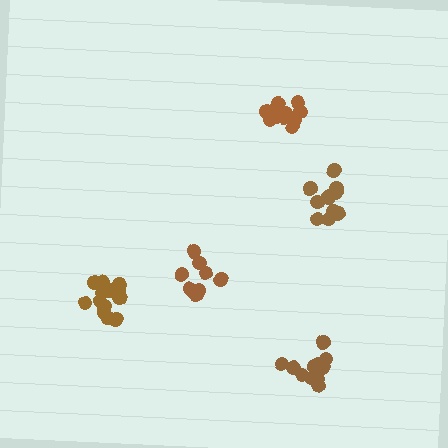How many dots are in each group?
Group 1: 9 dots, Group 2: 12 dots, Group 3: 14 dots, Group 4: 11 dots, Group 5: 12 dots (58 total).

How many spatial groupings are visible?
There are 5 spatial groupings.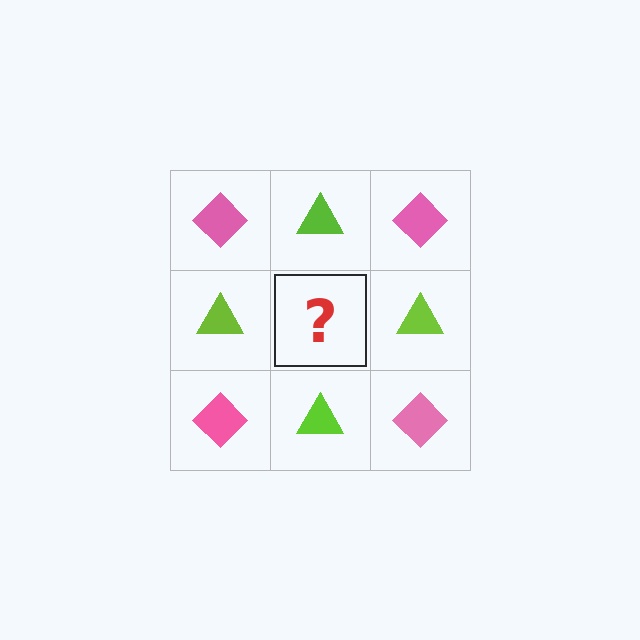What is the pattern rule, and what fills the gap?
The rule is that it alternates pink diamond and lime triangle in a checkerboard pattern. The gap should be filled with a pink diamond.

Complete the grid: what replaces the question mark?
The question mark should be replaced with a pink diamond.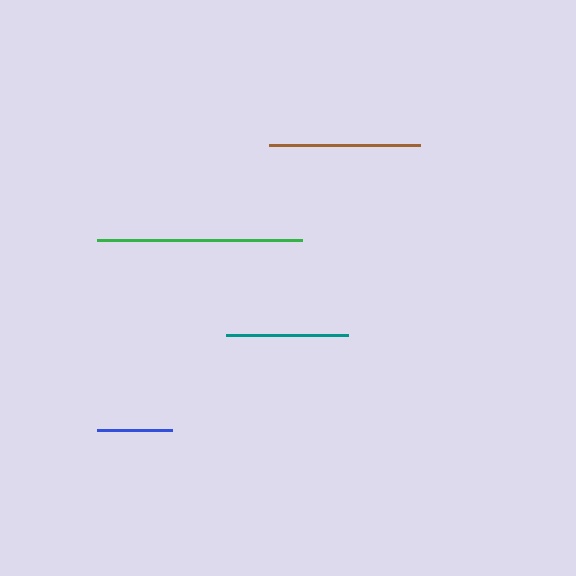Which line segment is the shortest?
The blue line is the shortest at approximately 75 pixels.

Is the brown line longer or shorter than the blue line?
The brown line is longer than the blue line.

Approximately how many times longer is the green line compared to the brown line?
The green line is approximately 1.4 times the length of the brown line.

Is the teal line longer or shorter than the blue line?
The teal line is longer than the blue line.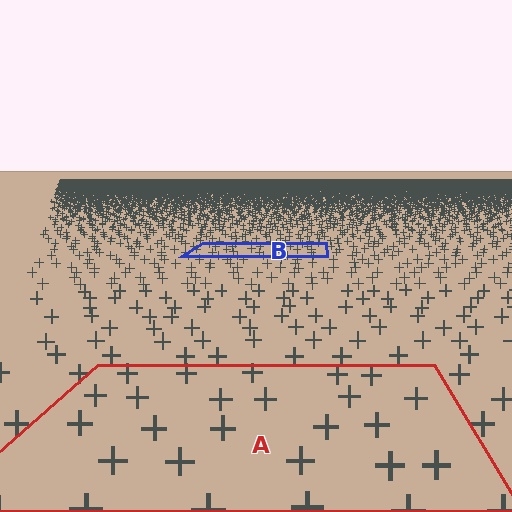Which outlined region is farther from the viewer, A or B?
Region B is farther from the viewer — the texture elements inside it appear smaller and more densely packed.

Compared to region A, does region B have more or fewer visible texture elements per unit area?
Region B has more texture elements per unit area — they are packed more densely because it is farther away.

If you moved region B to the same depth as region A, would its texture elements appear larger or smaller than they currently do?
They would appear larger. At a closer depth, the same texture elements are projected at a bigger on-screen size.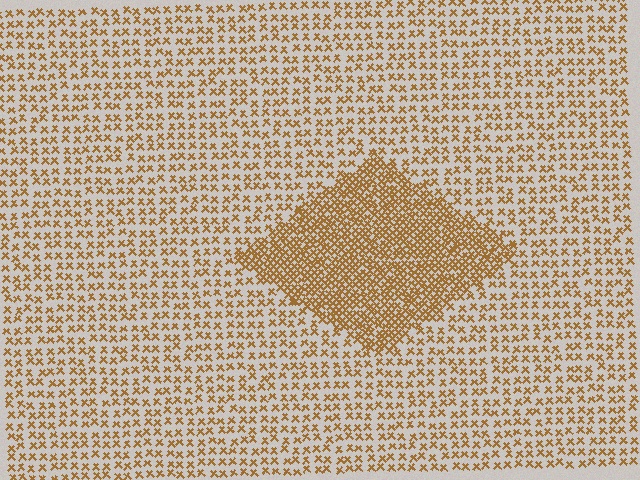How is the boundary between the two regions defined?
The boundary is defined by a change in element density (approximately 2.3x ratio). All elements are the same color, size, and shape.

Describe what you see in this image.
The image contains small brown elements arranged at two different densities. A diamond-shaped region is visible where the elements are more densely packed than the surrounding area.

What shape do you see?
I see a diamond.